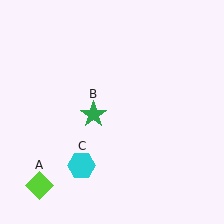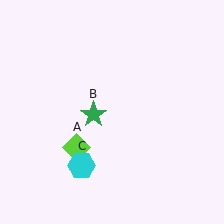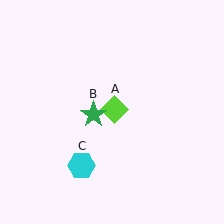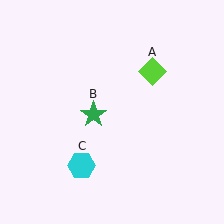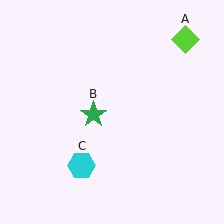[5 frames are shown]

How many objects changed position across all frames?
1 object changed position: lime diamond (object A).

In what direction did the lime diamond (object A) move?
The lime diamond (object A) moved up and to the right.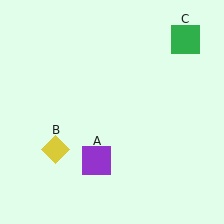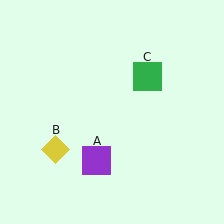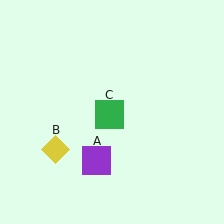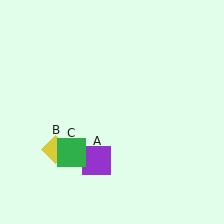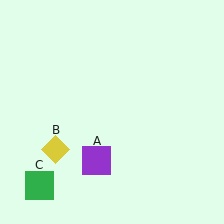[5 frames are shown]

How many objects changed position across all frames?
1 object changed position: green square (object C).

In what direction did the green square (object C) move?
The green square (object C) moved down and to the left.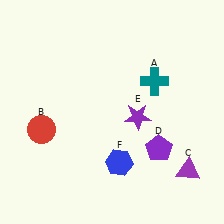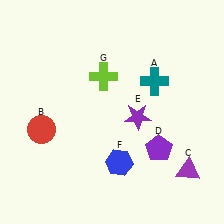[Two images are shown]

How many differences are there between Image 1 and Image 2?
There is 1 difference between the two images.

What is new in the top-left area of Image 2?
A lime cross (G) was added in the top-left area of Image 2.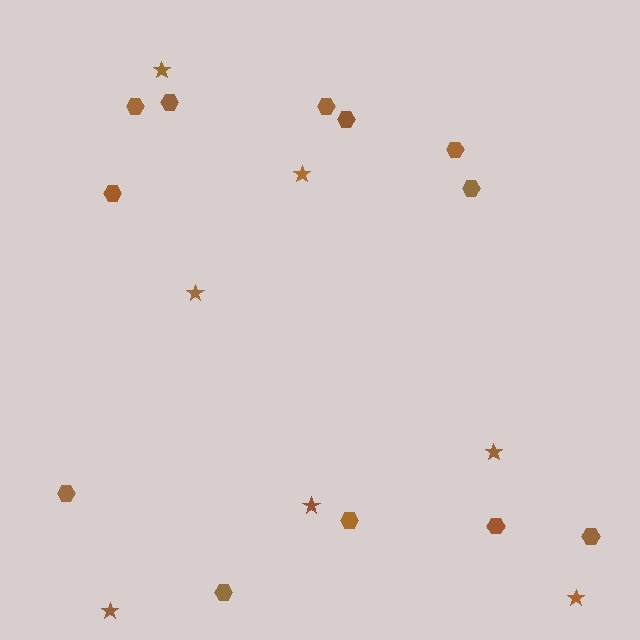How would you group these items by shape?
There are 2 groups: one group of stars (7) and one group of hexagons (12).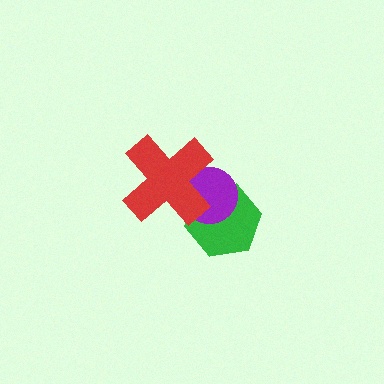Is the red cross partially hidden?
No, no other shape covers it.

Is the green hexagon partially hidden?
Yes, it is partially covered by another shape.